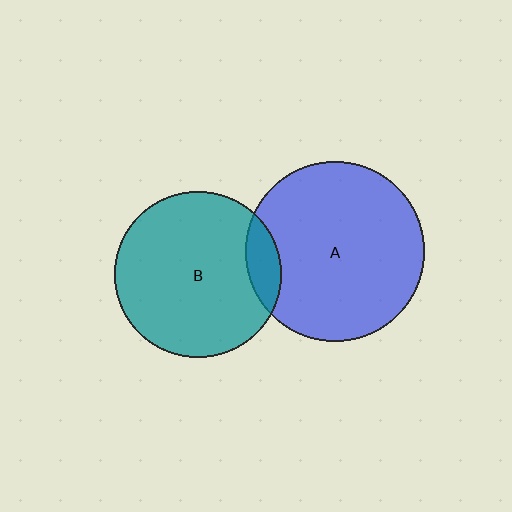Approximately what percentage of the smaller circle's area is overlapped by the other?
Approximately 10%.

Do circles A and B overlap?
Yes.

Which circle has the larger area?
Circle A (blue).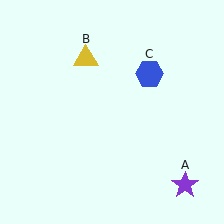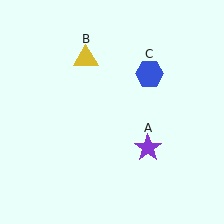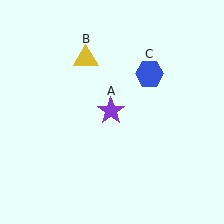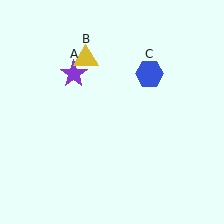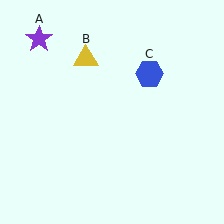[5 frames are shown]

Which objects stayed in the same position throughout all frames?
Yellow triangle (object B) and blue hexagon (object C) remained stationary.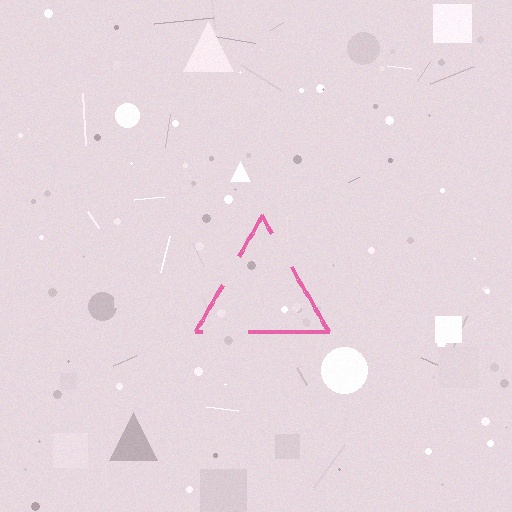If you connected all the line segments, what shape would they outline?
They would outline a triangle.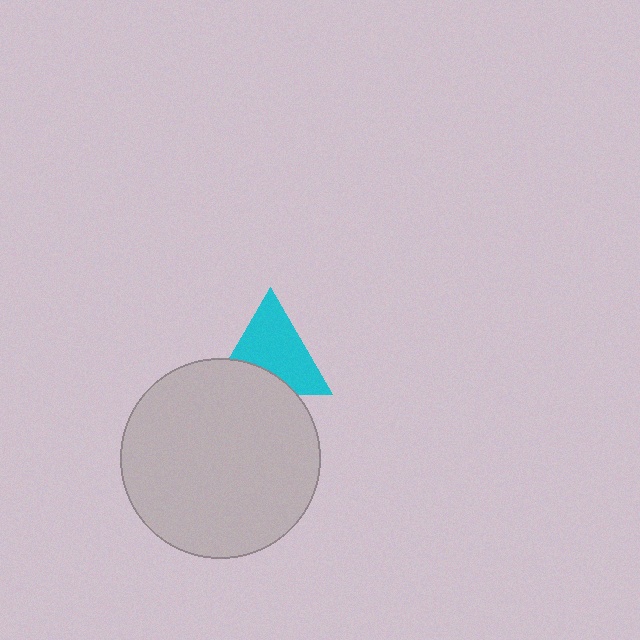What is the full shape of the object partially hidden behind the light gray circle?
The partially hidden object is a cyan triangle.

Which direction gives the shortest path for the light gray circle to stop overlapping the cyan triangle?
Moving down gives the shortest separation.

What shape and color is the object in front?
The object in front is a light gray circle.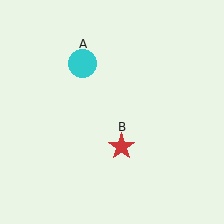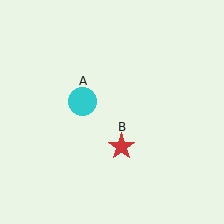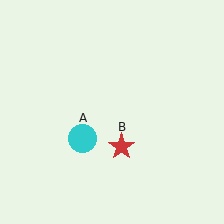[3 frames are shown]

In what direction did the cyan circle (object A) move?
The cyan circle (object A) moved down.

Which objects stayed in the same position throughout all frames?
Red star (object B) remained stationary.